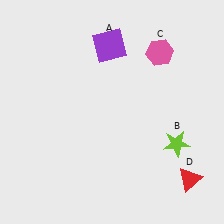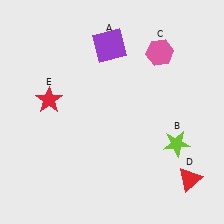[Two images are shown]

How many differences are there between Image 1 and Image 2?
There is 1 difference between the two images.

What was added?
A red star (E) was added in Image 2.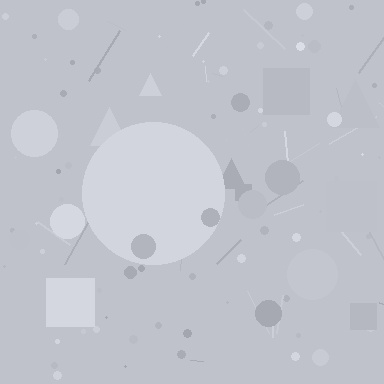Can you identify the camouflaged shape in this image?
The camouflaged shape is a circle.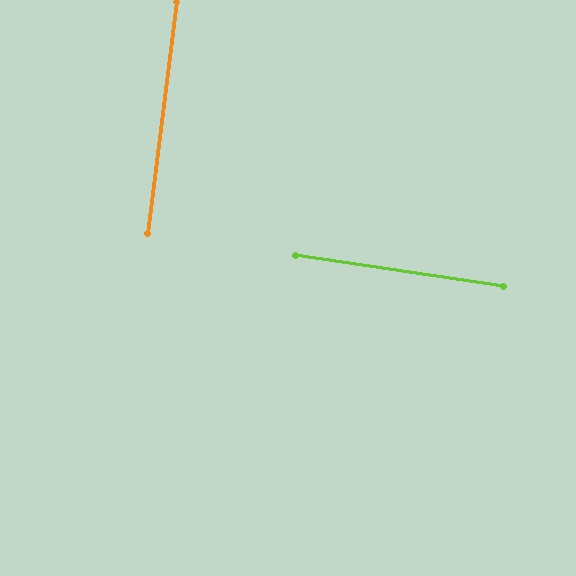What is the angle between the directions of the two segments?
Approximately 89 degrees.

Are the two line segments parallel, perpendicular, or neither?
Perpendicular — they meet at approximately 89°.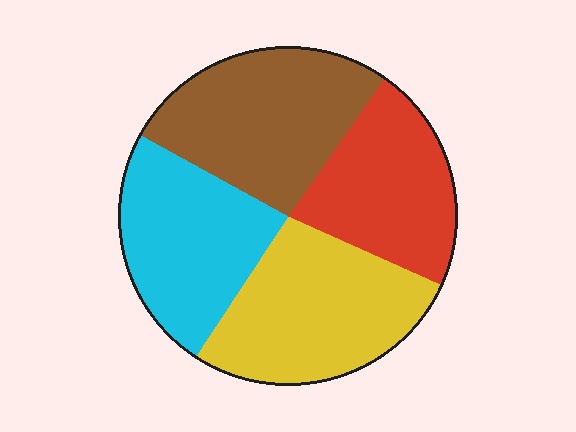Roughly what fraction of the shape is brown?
Brown takes up between a quarter and a half of the shape.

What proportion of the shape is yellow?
Yellow takes up between a sixth and a third of the shape.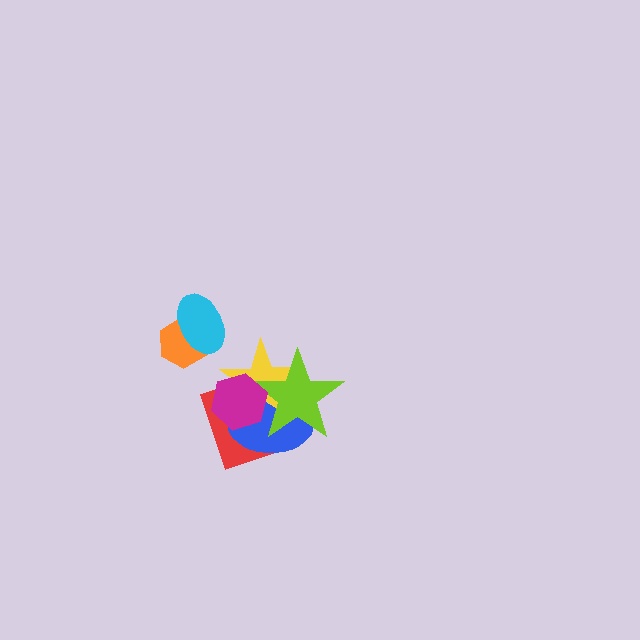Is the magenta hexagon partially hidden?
No, no other shape covers it.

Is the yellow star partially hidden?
Yes, it is partially covered by another shape.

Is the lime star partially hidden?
Yes, it is partially covered by another shape.